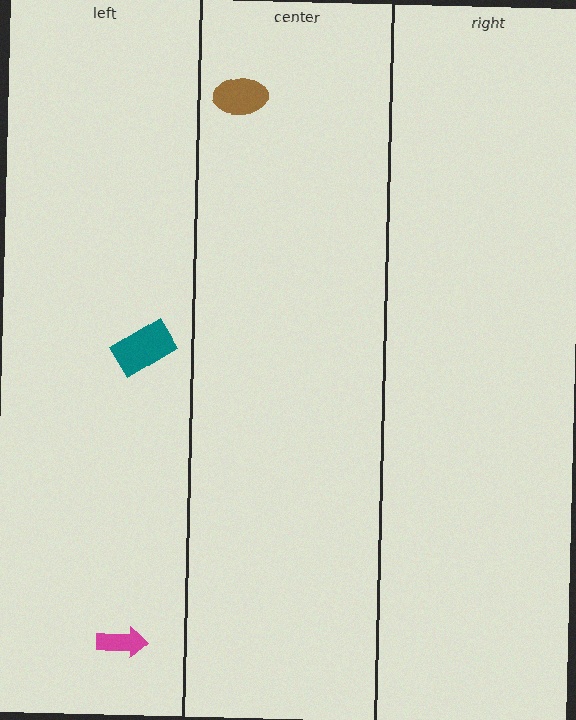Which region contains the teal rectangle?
The left region.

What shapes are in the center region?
The brown ellipse.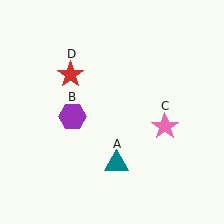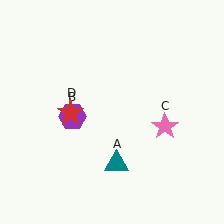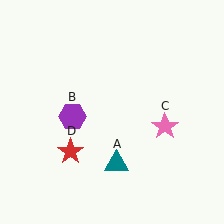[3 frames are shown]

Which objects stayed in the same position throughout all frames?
Teal triangle (object A) and purple hexagon (object B) and pink star (object C) remained stationary.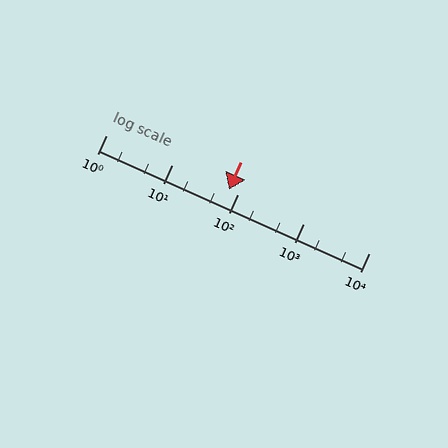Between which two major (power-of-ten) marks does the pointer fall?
The pointer is between 10 and 100.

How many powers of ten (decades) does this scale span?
The scale spans 4 decades, from 1 to 10000.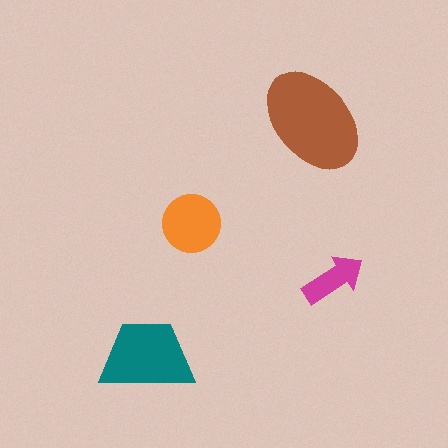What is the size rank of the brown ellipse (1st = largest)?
1st.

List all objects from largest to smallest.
The brown ellipse, the teal trapezoid, the orange circle, the magenta arrow.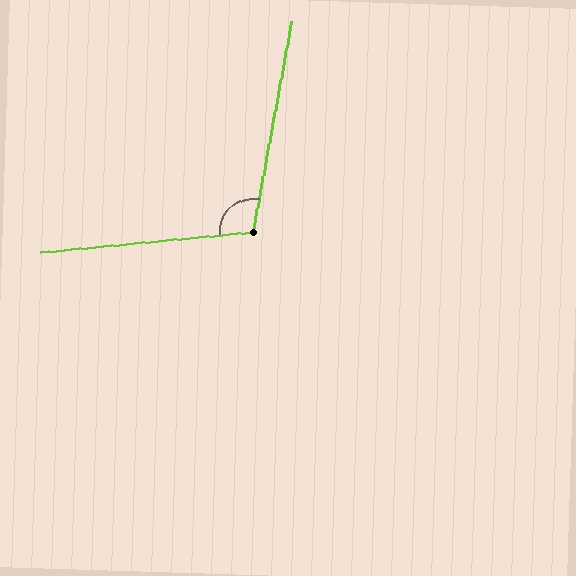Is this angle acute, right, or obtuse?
It is obtuse.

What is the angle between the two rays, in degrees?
Approximately 106 degrees.